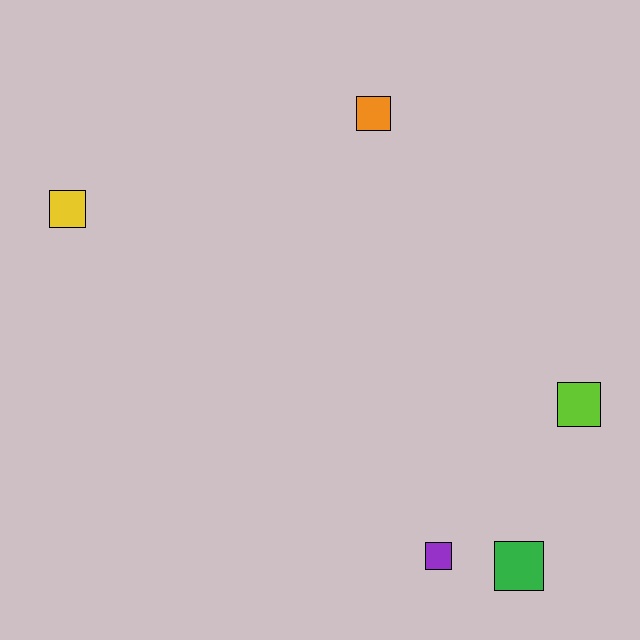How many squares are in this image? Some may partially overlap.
There are 5 squares.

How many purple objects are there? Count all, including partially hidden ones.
There is 1 purple object.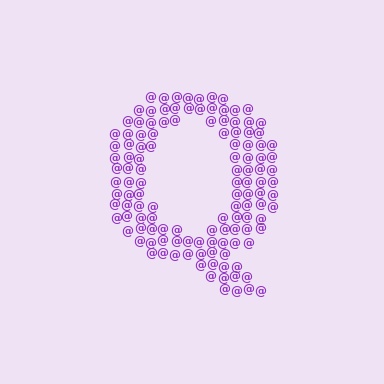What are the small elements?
The small elements are at signs.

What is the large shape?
The large shape is the letter Q.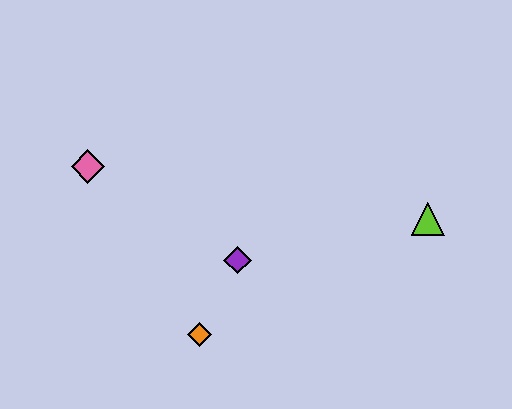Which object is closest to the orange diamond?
The purple diamond is closest to the orange diamond.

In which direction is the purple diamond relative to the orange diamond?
The purple diamond is above the orange diamond.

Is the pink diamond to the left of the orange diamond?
Yes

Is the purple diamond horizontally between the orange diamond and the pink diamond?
No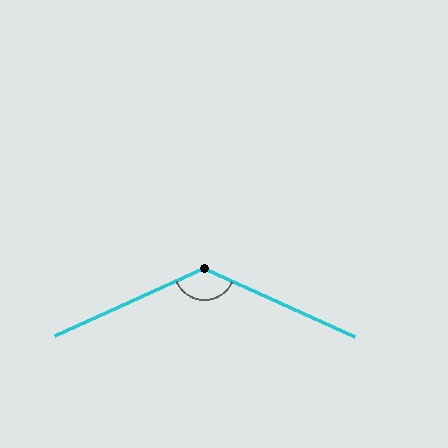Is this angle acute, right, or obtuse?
It is obtuse.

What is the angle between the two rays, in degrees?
Approximately 131 degrees.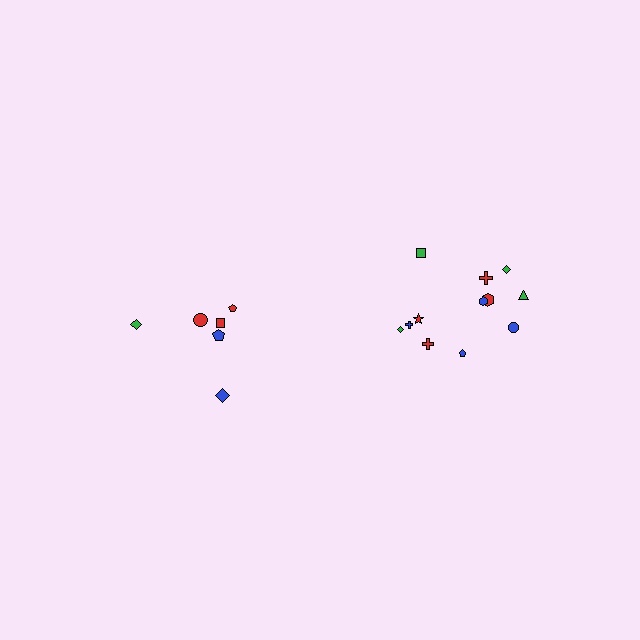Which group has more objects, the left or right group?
The right group.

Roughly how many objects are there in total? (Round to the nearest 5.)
Roughly 20 objects in total.